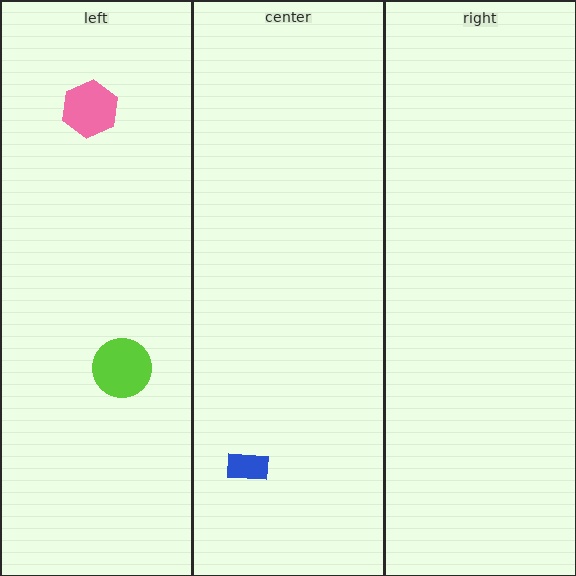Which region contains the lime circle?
The left region.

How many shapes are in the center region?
1.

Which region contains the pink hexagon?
The left region.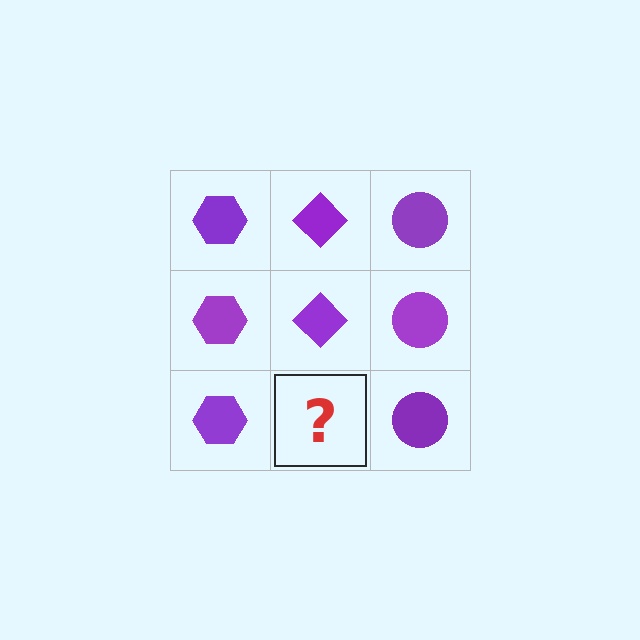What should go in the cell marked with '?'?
The missing cell should contain a purple diamond.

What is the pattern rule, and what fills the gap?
The rule is that each column has a consistent shape. The gap should be filled with a purple diamond.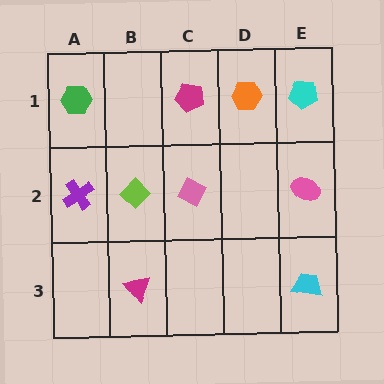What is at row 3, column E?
A cyan trapezoid.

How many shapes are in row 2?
4 shapes.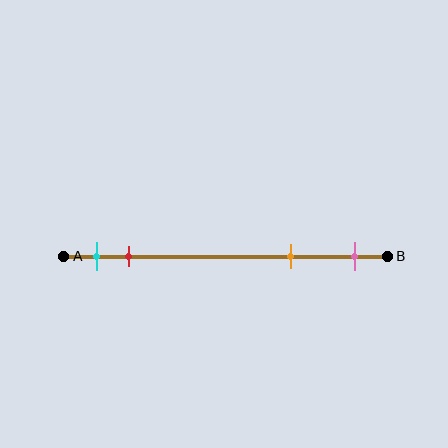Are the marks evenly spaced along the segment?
No, the marks are not evenly spaced.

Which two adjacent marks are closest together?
The cyan and red marks are the closest adjacent pair.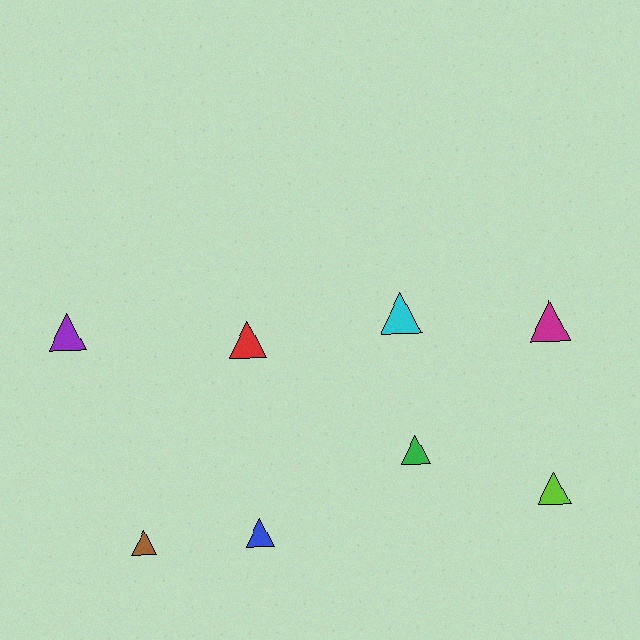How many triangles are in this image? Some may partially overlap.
There are 8 triangles.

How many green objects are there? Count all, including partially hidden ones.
There is 1 green object.